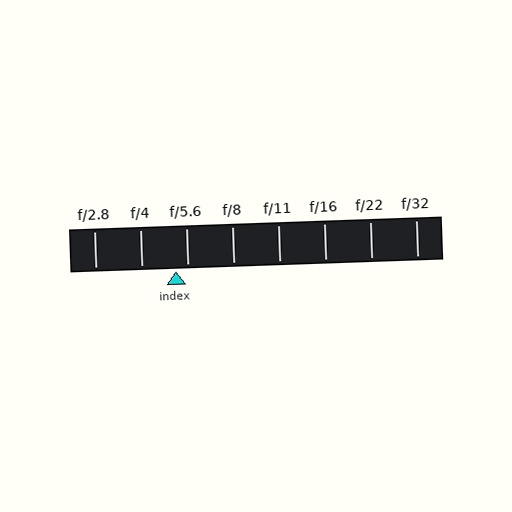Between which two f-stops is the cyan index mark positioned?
The index mark is between f/4 and f/5.6.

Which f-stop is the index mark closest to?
The index mark is closest to f/5.6.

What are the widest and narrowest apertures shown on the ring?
The widest aperture shown is f/2.8 and the narrowest is f/32.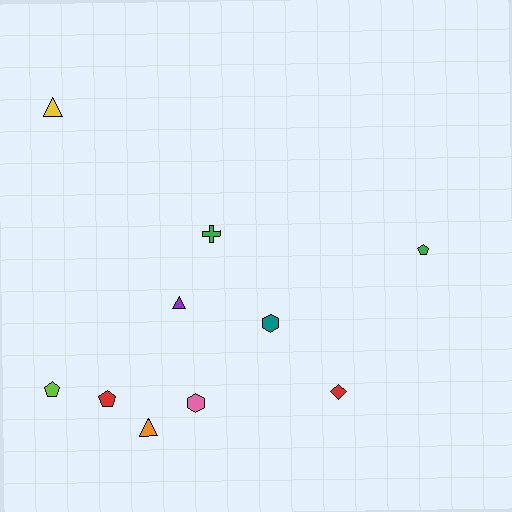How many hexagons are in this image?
There are 2 hexagons.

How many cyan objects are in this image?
There are no cyan objects.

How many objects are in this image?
There are 10 objects.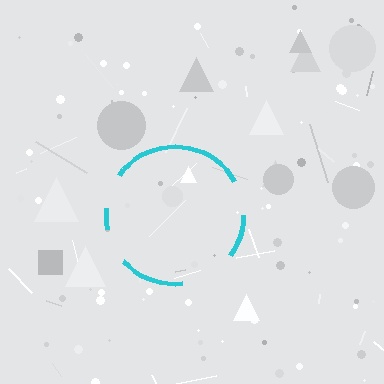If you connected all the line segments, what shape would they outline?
They would outline a circle.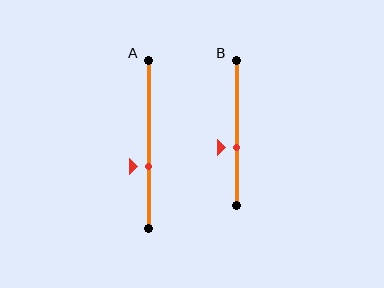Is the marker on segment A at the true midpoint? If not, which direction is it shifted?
No, the marker on segment A is shifted downward by about 13% of the segment length.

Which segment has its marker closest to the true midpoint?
Segment B has its marker closest to the true midpoint.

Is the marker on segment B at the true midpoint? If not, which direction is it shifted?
No, the marker on segment B is shifted downward by about 11% of the segment length.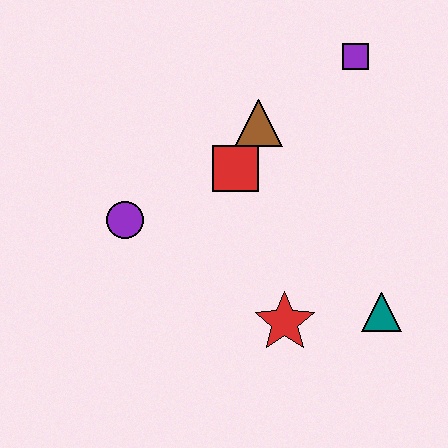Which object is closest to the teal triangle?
The red star is closest to the teal triangle.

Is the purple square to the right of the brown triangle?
Yes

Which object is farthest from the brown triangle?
The teal triangle is farthest from the brown triangle.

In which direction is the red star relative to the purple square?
The red star is below the purple square.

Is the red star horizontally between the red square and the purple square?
Yes